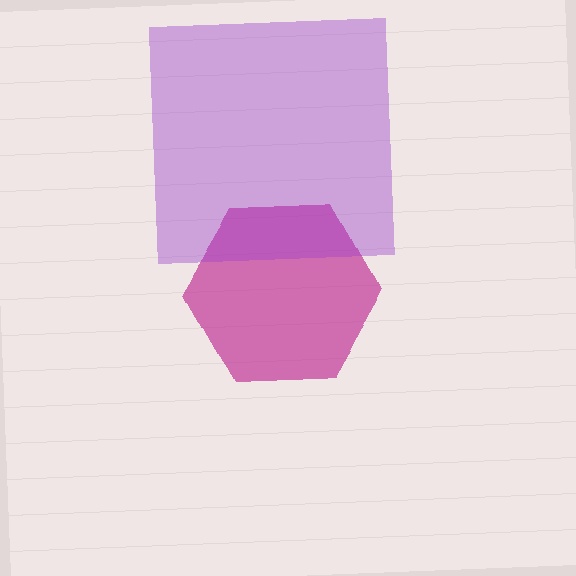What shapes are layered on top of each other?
The layered shapes are: a magenta hexagon, a purple square.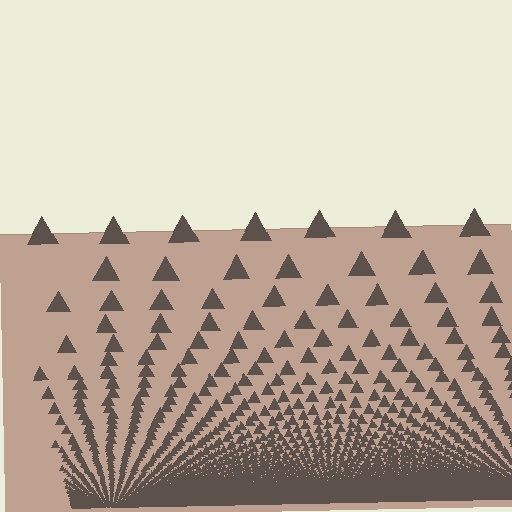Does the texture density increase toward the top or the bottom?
Density increases toward the bottom.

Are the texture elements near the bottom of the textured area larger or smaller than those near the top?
Smaller. The gradient is inverted — elements near the bottom are smaller and denser.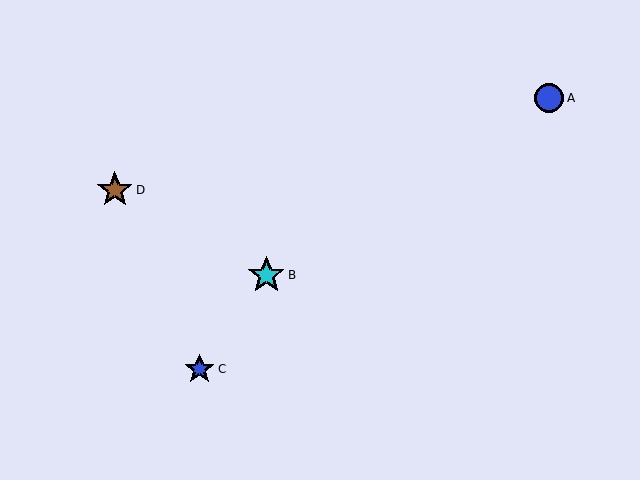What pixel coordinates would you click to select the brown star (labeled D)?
Click at (115, 190) to select the brown star D.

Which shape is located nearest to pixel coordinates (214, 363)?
The blue star (labeled C) at (200, 369) is nearest to that location.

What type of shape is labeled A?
Shape A is a blue circle.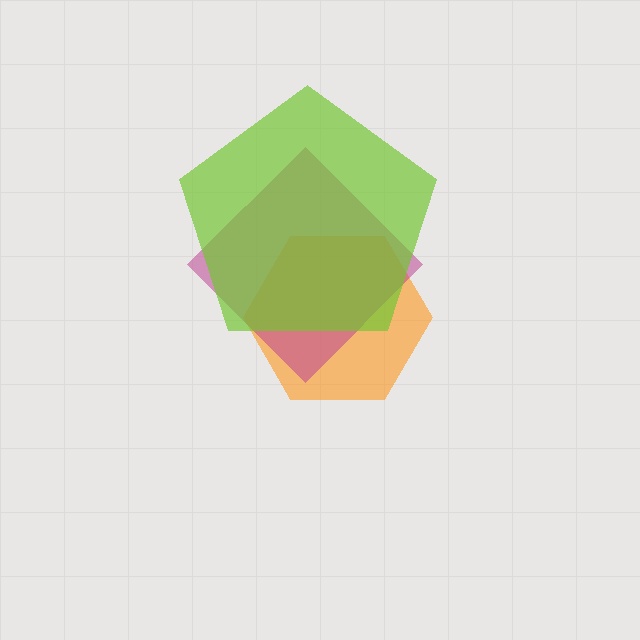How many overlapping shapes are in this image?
There are 3 overlapping shapes in the image.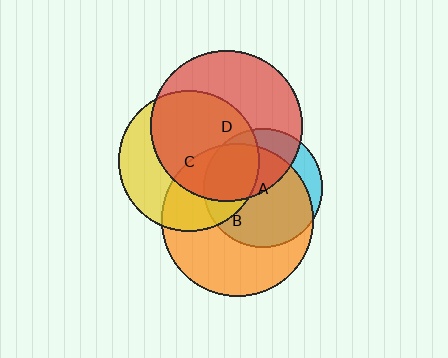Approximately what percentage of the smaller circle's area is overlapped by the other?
Approximately 40%.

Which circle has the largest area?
Circle B (orange).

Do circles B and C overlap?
Yes.